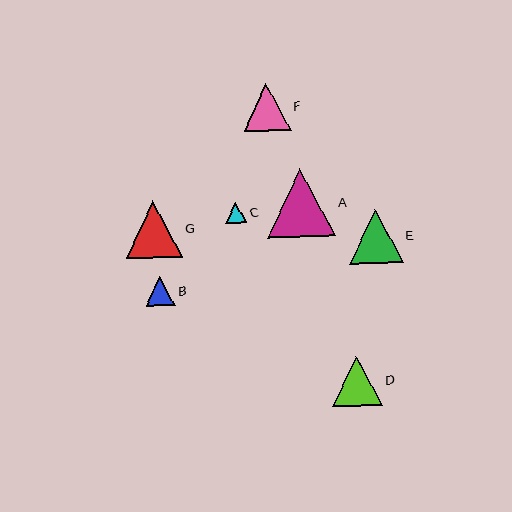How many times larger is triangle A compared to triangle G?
Triangle A is approximately 1.2 times the size of triangle G.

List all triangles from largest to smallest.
From largest to smallest: A, G, E, D, F, B, C.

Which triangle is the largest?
Triangle A is the largest with a size of approximately 68 pixels.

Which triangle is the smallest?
Triangle C is the smallest with a size of approximately 21 pixels.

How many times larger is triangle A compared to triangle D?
Triangle A is approximately 1.4 times the size of triangle D.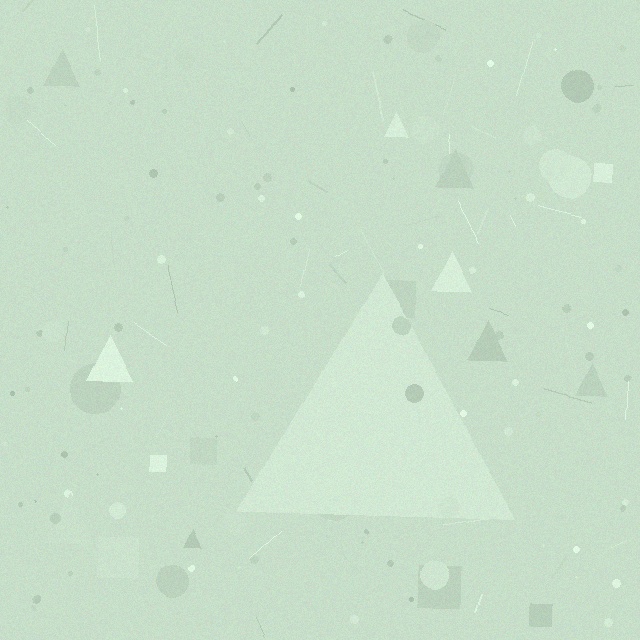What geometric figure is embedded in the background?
A triangle is embedded in the background.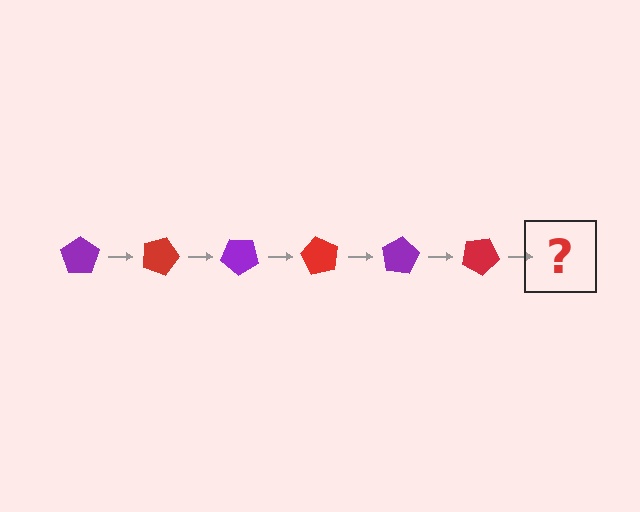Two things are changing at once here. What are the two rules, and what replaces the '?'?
The two rules are that it rotates 20 degrees each step and the color cycles through purple and red. The '?' should be a purple pentagon, rotated 120 degrees from the start.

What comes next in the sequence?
The next element should be a purple pentagon, rotated 120 degrees from the start.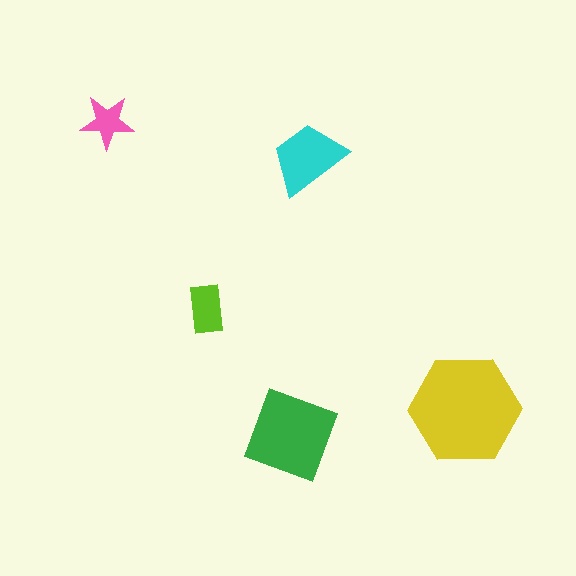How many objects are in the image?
There are 5 objects in the image.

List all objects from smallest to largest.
The pink star, the lime rectangle, the cyan trapezoid, the green diamond, the yellow hexagon.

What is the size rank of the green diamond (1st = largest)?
2nd.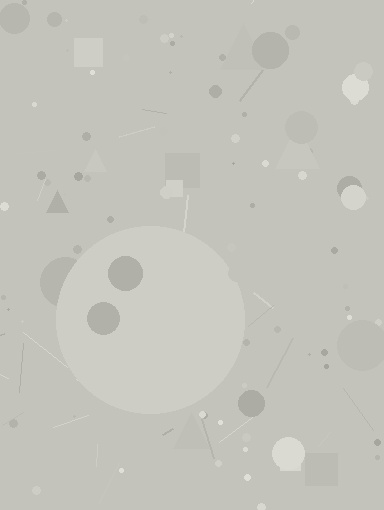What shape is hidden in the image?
A circle is hidden in the image.